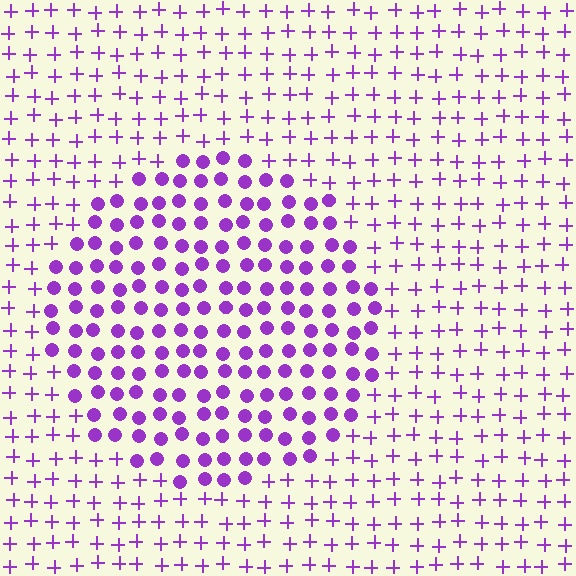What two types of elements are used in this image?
The image uses circles inside the circle region and plus signs outside it.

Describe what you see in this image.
The image is filled with small purple elements arranged in a uniform grid. A circle-shaped region contains circles, while the surrounding area contains plus signs. The boundary is defined purely by the change in element shape.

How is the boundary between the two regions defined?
The boundary is defined by a change in element shape: circles inside vs. plus signs outside. All elements share the same color and spacing.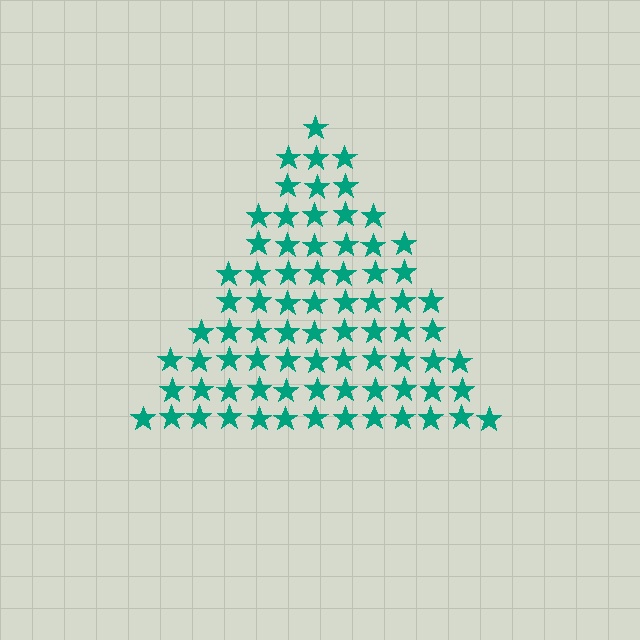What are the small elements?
The small elements are stars.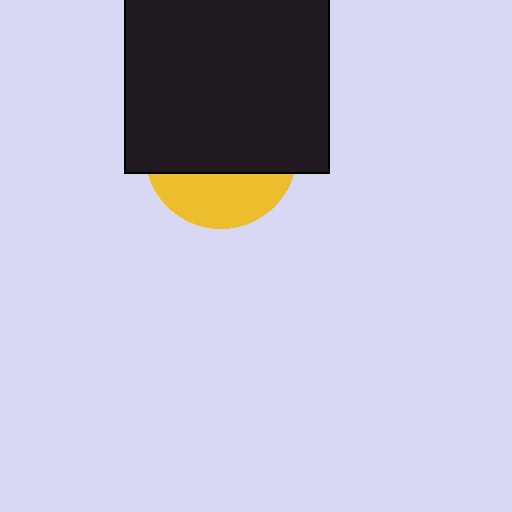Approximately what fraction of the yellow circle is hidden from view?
Roughly 67% of the yellow circle is hidden behind the black square.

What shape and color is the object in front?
The object in front is a black square.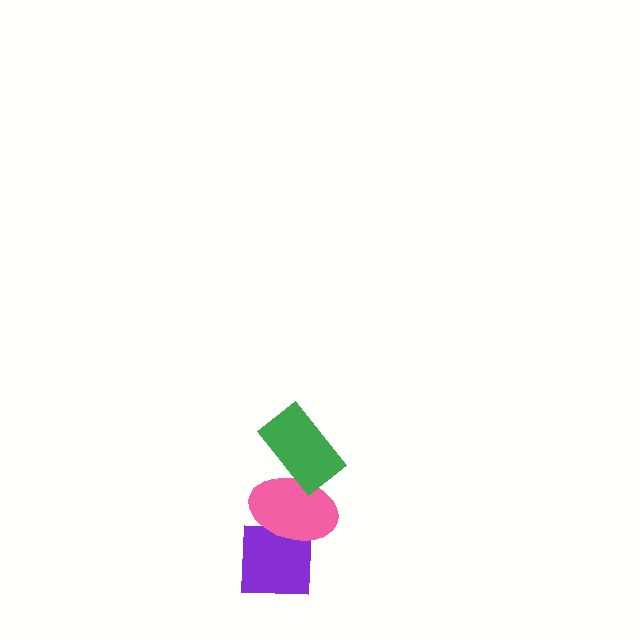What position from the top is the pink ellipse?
The pink ellipse is 2nd from the top.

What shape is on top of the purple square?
The pink ellipse is on top of the purple square.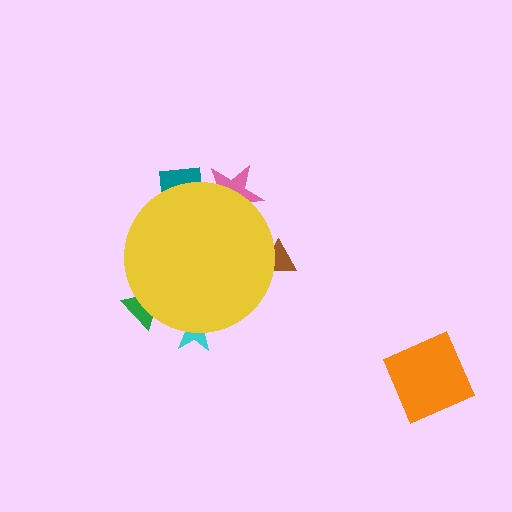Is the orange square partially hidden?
No, the orange square is fully visible.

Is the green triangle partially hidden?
Yes, the green triangle is partially hidden behind the yellow circle.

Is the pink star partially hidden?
Yes, the pink star is partially hidden behind the yellow circle.